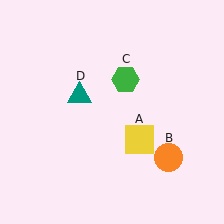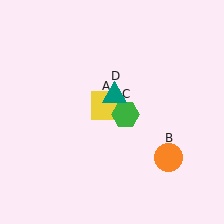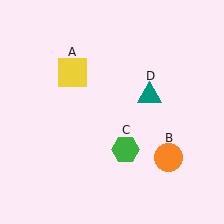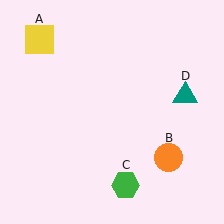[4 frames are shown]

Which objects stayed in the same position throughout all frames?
Orange circle (object B) remained stationary.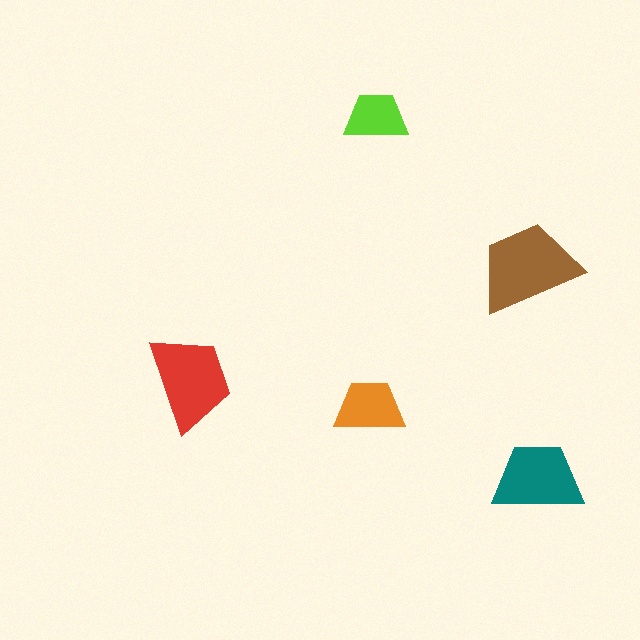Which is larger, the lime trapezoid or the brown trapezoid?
The brown one.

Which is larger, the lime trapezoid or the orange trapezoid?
The orange one.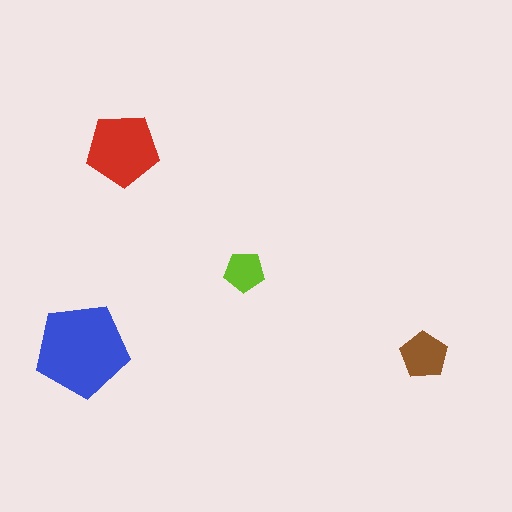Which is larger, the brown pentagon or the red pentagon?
The red one.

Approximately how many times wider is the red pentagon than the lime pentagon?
About 2 times wider.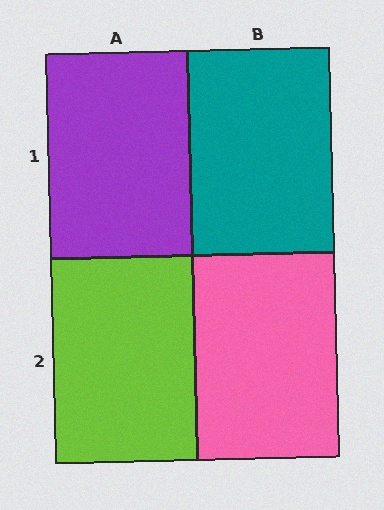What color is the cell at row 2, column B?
Pink.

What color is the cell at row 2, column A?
Lime.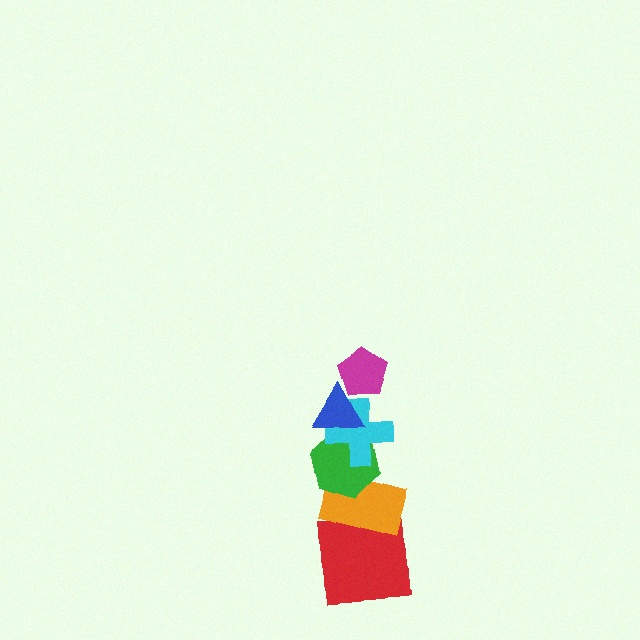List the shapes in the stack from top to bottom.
From top to bottom: the magenta pentagon, the blue triangle, the cyan cross, the green hexagon, the orange rectangle, the red square.